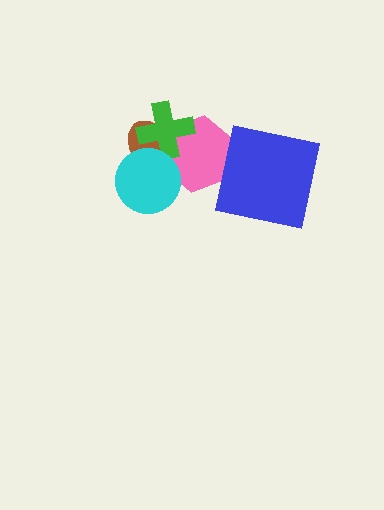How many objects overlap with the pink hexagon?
4 objects overlap with the pink hexagon.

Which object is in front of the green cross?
The cyan circle is in front of the green cross.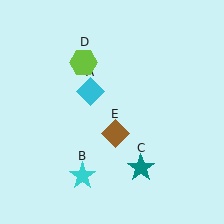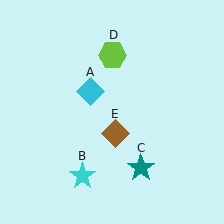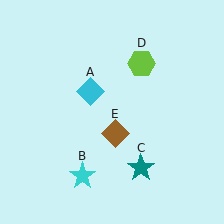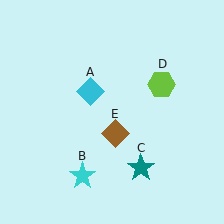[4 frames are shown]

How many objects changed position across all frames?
1 object changed position: lime hexagon (object D).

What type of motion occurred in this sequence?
The lime hexagon (object D) rotated clockwise around the center of the scene.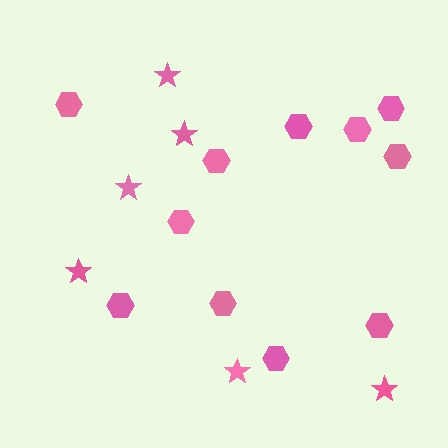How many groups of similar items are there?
There are 2 groups: one group of stars (6) and one group of hexagons (11).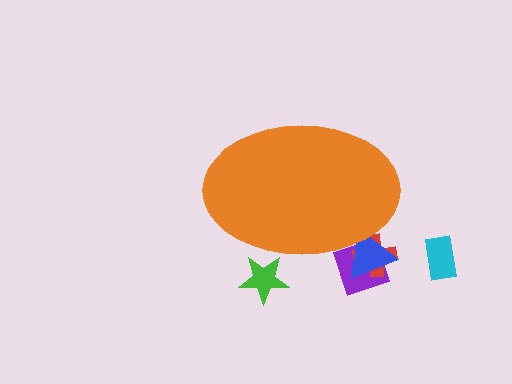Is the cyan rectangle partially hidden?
No, the cyan rectangle is fully visible.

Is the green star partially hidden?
Yes, the green star is partially hidden behind the orange ellipse.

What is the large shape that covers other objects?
An orange ellipse.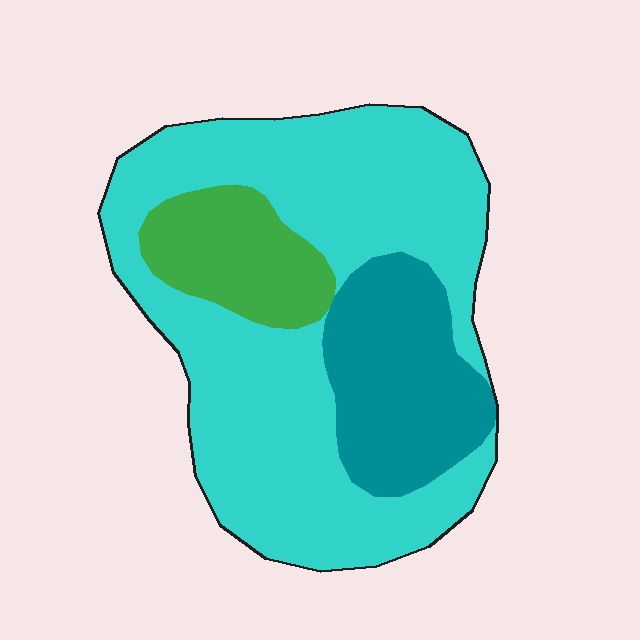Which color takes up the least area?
Green, at roughly 15%.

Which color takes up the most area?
Cyan, at roughly 65%.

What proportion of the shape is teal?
Teal takes up about one fifth (1/5) of the shape.